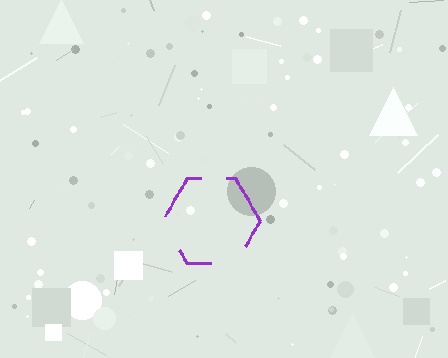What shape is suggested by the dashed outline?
The dashed outline suggests a hexagon.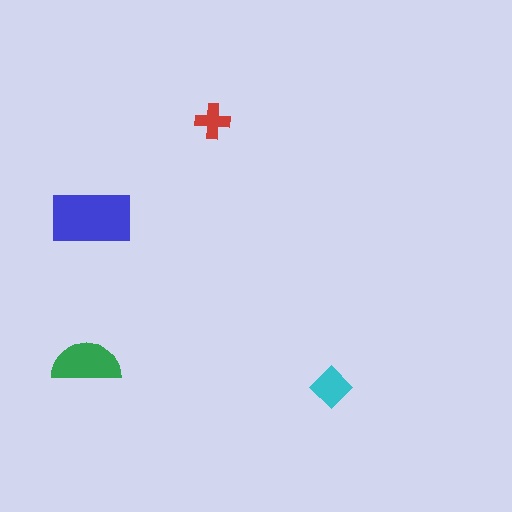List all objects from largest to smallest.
The blue rectangle, the green semicircle, the cyan diamond, the red cross.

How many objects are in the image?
There are 4 objects in the image.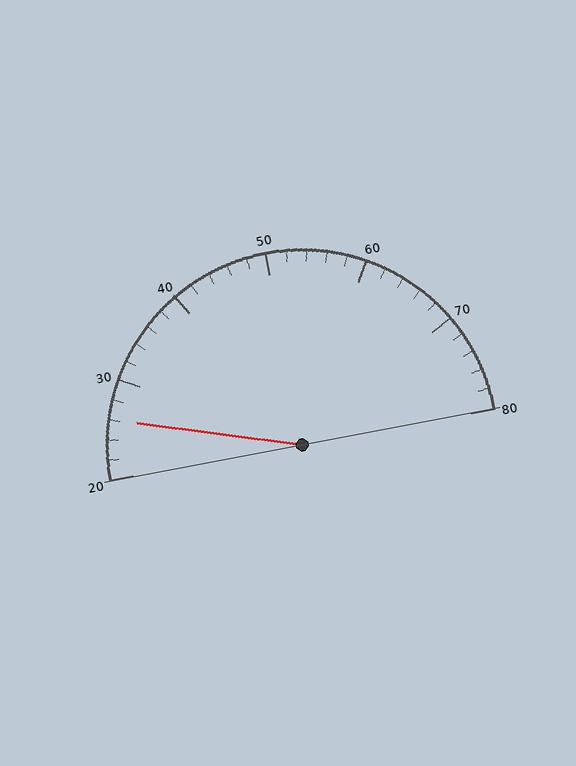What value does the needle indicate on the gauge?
The needle indicates approximately 26.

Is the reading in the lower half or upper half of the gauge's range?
The reading is in the lower half of the range (20 to 80).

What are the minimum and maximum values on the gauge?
The gauge ranges from 20 to 80.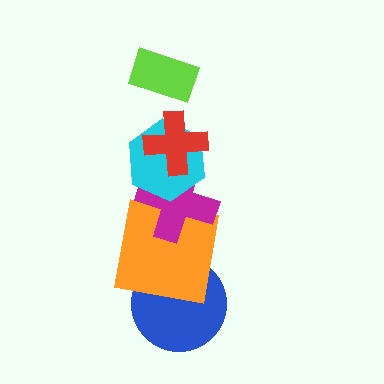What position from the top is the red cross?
The red cross is 2nd from the top.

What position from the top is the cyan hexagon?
The cyan hexagon is 3rd from the top.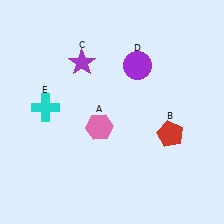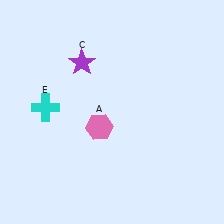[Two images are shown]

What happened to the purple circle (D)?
The purple circle (D) was removed in Image 2. It was in the top-right area of Image 1.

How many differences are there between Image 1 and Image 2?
There are 2 differences between the two images.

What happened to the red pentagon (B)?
The red pentagon (B) was removed in Image 2. It was in the bottom-right area of Image 1.